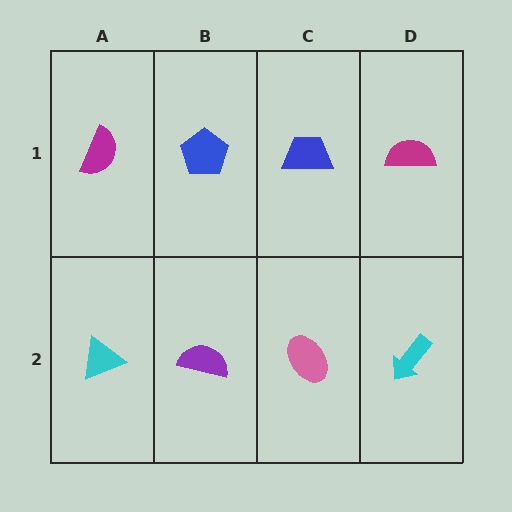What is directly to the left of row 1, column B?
A magenta semicircle.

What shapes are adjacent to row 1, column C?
A pink ellipse (row 2, column C), a blue pentagon (row 1, column B), a magenta semicircle (row 1, column D).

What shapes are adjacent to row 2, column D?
A magenta semicircle (row 1, column D), a pink ellipse (row 2, column C).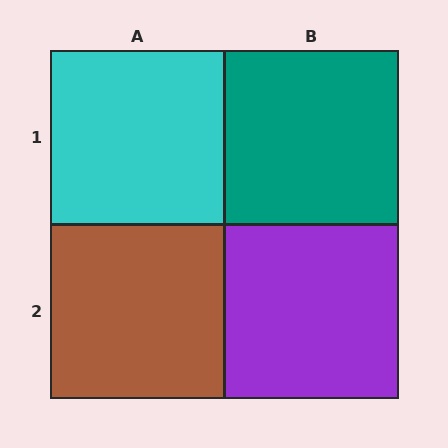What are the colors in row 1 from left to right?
Cyan, teal.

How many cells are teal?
1 cell is teal.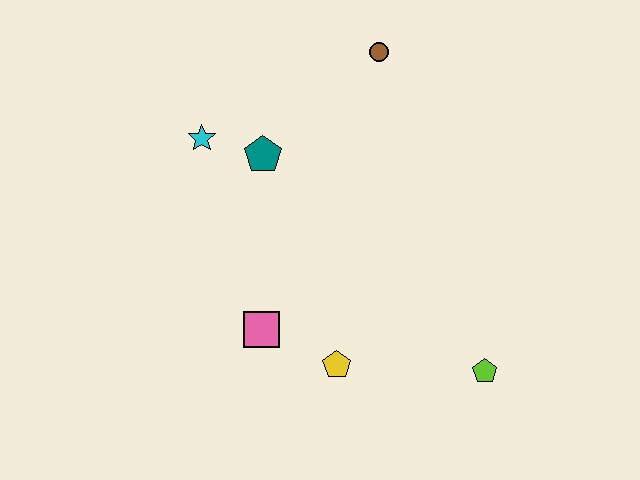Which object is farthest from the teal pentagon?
The lime pentagon is farthest from the teal pentagon.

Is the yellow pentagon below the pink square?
Yes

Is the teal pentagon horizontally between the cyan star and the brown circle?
Yes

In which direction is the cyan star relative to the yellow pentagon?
The cyan star is above the yellow pentagon.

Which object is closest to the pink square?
The yellow pentagon is closest to the pink square.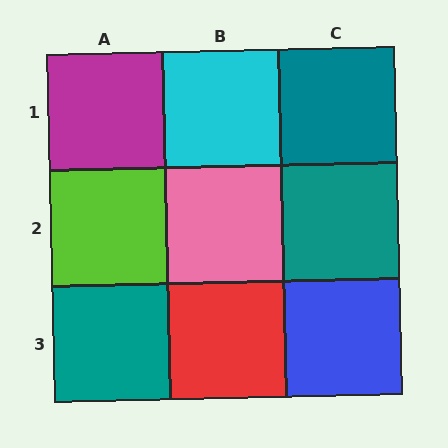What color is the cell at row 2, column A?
Lime.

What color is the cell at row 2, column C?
Teal.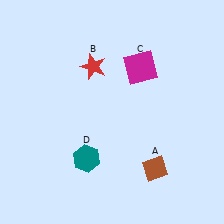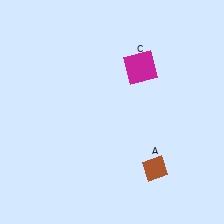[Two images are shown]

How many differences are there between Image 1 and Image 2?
There are 2 differences between the two images.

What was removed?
The teal hexagon (D), the red star (B) were removed in Image 2.